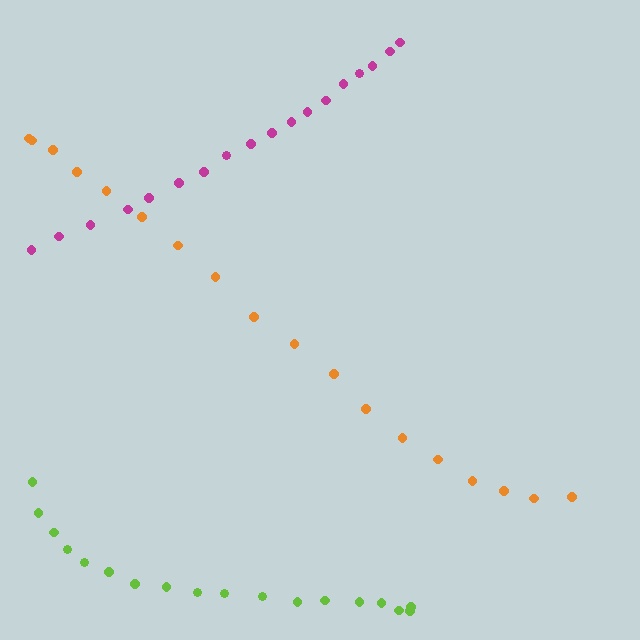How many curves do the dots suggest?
There are 3 distinct paths.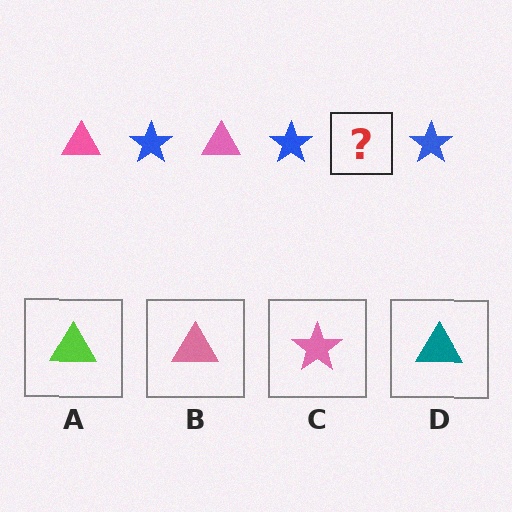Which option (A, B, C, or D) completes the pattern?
B.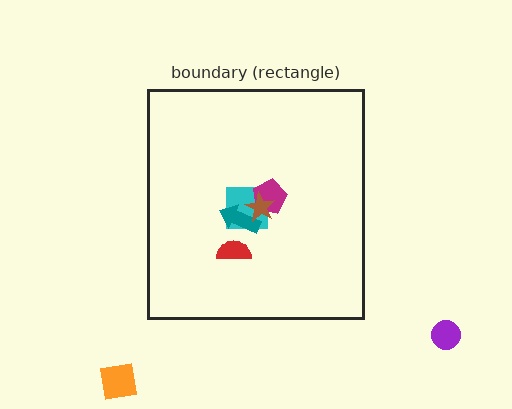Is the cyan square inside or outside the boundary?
Inside.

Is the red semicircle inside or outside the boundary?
Inside.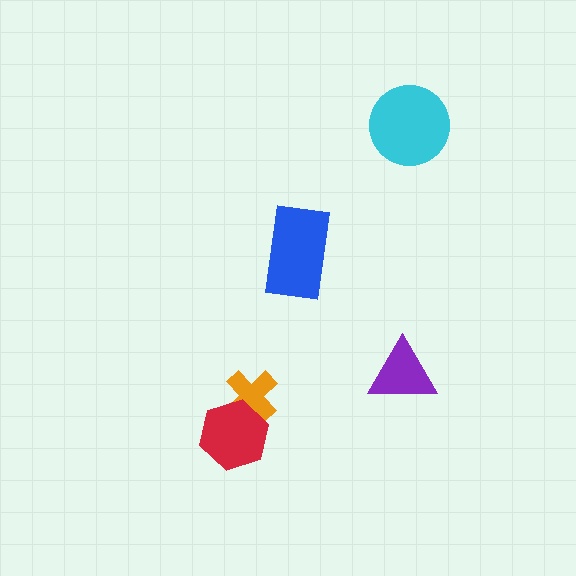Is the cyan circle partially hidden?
No, no other shape covers it.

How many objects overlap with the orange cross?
1 object overlaps with the orange cross.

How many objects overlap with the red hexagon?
1 object overlaps with the red hexagon.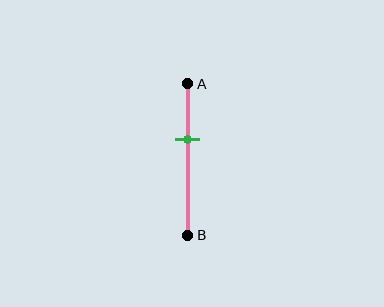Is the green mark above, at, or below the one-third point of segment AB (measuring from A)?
The green mark is below the one-third point of segment AB.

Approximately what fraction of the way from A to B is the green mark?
The green mark is approximately 35% of the way from A to B.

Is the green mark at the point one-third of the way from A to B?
No, the mark is at about 35% from A, not at the 33% one-third point.